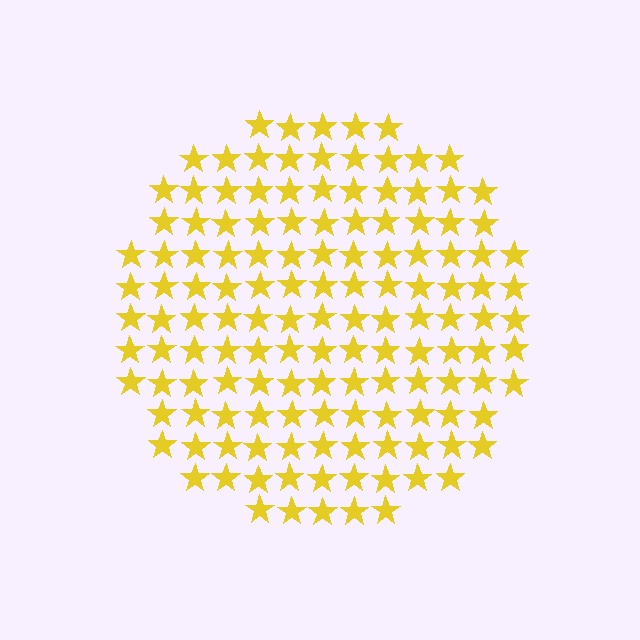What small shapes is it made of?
It is made of small stars.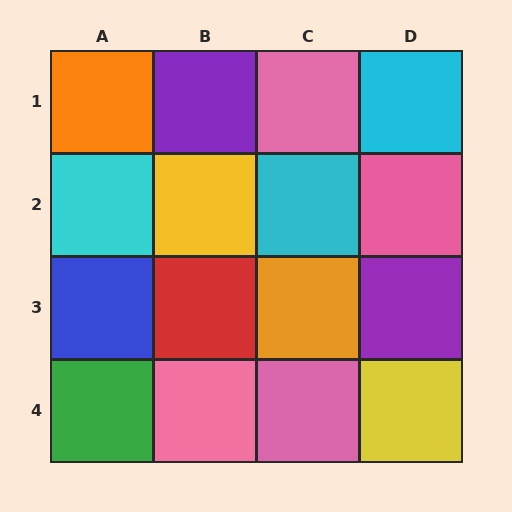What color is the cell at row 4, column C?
Pink.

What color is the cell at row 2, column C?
Cyan.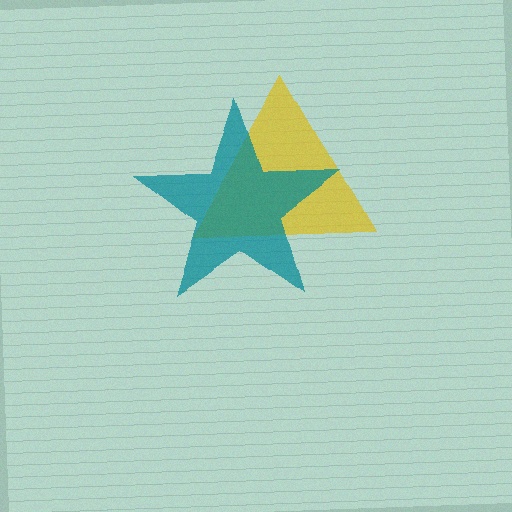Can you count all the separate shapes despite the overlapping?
Yes, there are 2 separate shapes.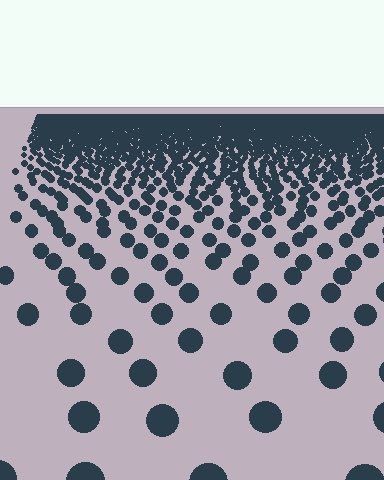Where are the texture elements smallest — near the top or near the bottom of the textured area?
Near the top.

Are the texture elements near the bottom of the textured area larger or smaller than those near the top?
Larger. Near the bottom, elements are closer to the viewer and appear at a bigger on-screen size.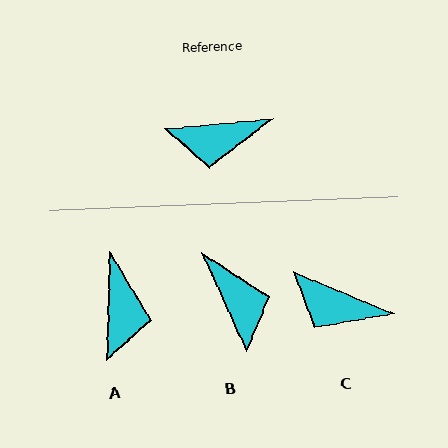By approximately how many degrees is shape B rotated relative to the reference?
Approximately 109 degrees counter-clockwise.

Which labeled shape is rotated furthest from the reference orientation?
B, about 109 degrees away.